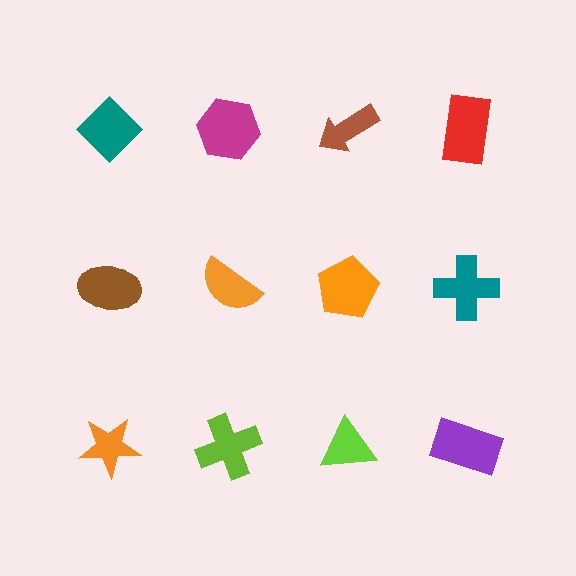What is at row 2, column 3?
An orange pentagon.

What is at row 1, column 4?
A red rectangle.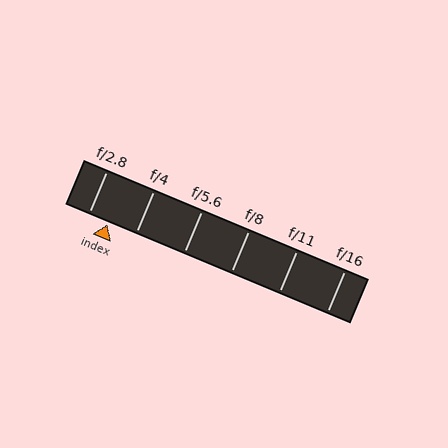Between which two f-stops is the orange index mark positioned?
The index mark is between f/2.8 and f/4.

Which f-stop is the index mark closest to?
The index mark is closest to f/2.8.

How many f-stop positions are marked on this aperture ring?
There are 6 f-stop positions marked.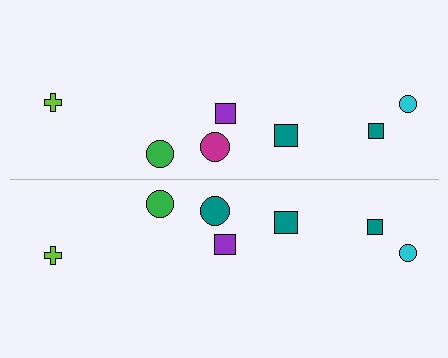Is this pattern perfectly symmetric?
No, the pattern is not perfectly symmetric. The teal circle on the bottom side breaks the symmetry — its mirror counterpart is magenta.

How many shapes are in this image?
There are 14 shapes in this image.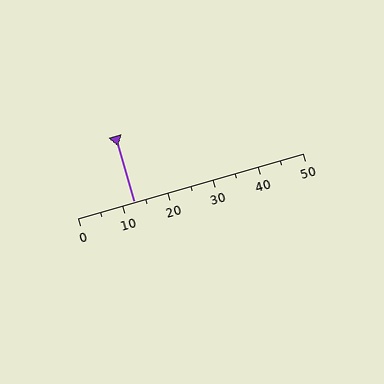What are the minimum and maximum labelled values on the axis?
The axis runs from 0 to 50.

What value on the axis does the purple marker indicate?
The marker indicates approximately 12.5.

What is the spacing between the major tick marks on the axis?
The major ticks are spaced 10 apart.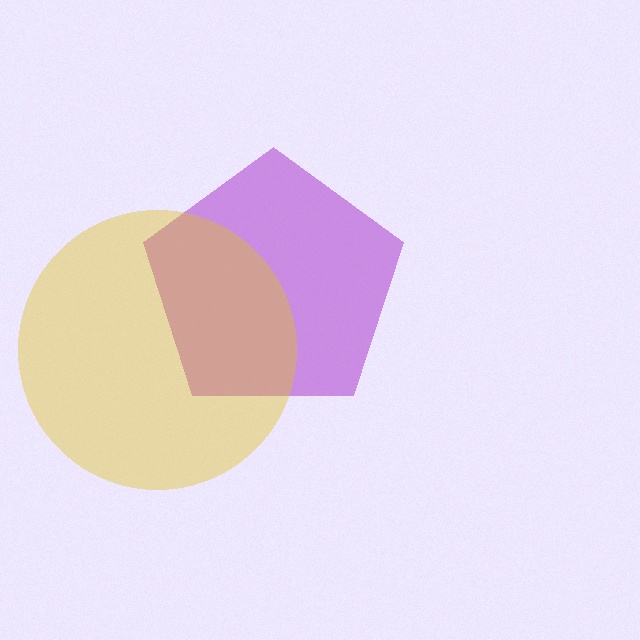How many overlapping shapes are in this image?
There are 2 overlapping shapes in the image.